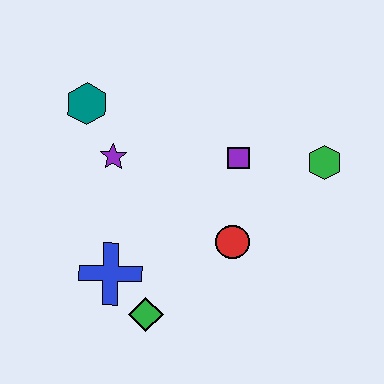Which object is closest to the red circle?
The purple square is closest to the red circle.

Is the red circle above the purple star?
No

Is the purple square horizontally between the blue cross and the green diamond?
No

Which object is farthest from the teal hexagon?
The green hexagon is farthest from the teal hexagon.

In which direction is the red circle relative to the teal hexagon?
The red circle is to the right of the teal hexagon.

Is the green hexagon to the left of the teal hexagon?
No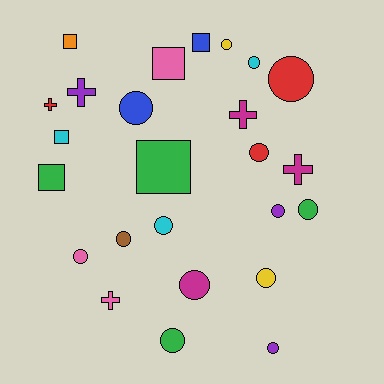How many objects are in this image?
There are 25 objects.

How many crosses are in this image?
There are 5 crosses.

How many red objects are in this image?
There are 3 red objects.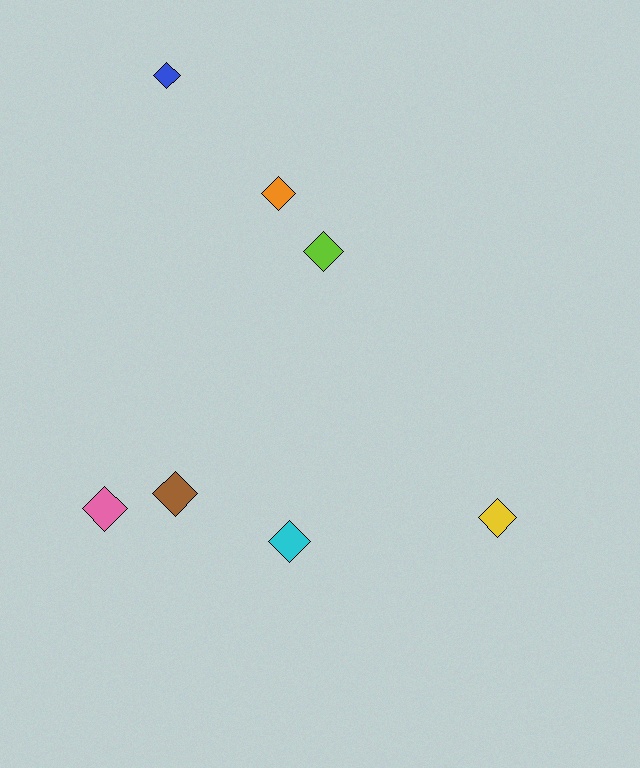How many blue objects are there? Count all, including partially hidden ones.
There is 1 blue object.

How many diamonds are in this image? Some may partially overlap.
There are 7 diamonds.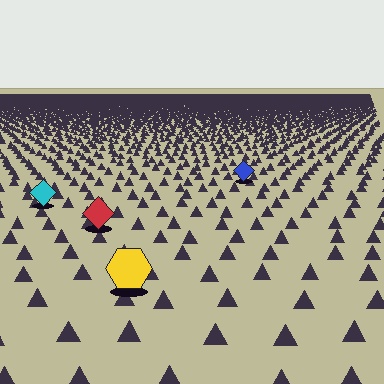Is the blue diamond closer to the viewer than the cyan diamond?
No. The cyan diamond is closer — you can tell from the texture gradient: the ground texture is coarser near it.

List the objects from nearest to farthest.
From nearest to farthest: the yellow hexagon, the red diamond, the cyan diamond, the blue diamond.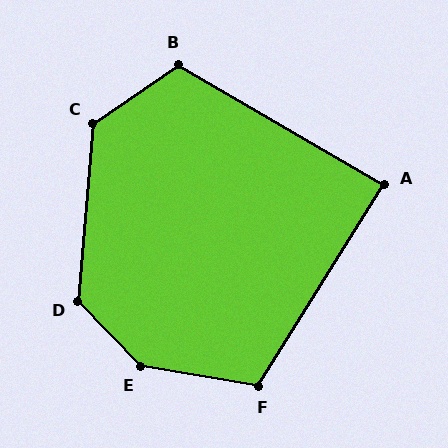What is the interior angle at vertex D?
Approximately 132 degrees (obtuse).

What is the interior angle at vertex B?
Approximately 116 degrees (obtuse).